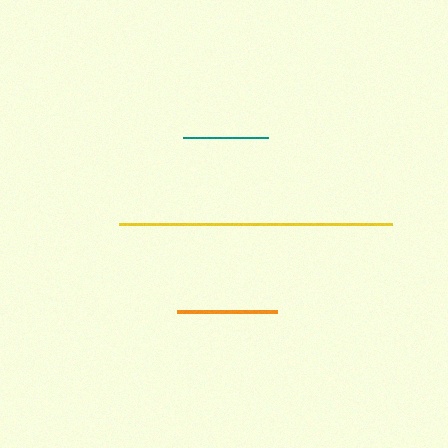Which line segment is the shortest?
The teal line is the shortest at approximately 84 pixels.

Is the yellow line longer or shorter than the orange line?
The yellow line is longer than the orange line.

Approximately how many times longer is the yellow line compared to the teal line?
The yellow line is approximately 3.2 times the length of the teal line.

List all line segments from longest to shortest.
From longest to shortest: yellow, orange, teal.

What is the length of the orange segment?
The orange segment is approximately 101 pixels long.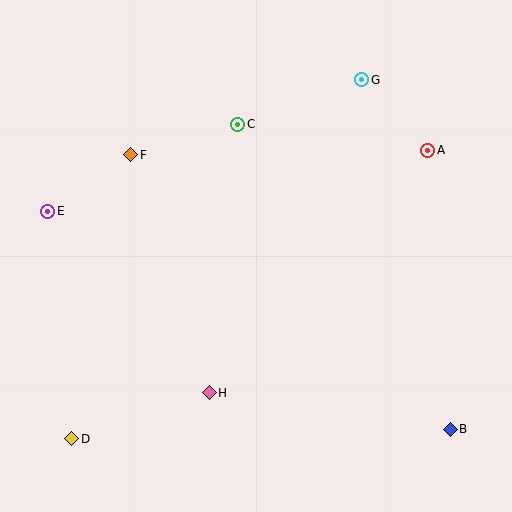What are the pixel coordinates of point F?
Point F is at (130, 155).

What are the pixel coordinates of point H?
Point H is at (209, 393).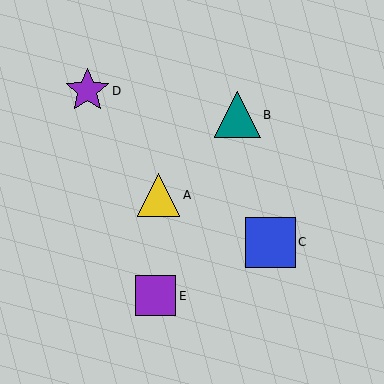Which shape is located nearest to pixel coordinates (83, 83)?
The purple star (labeled D) at (87, 91) is nearest to that location.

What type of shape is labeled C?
Shape C is a blue square.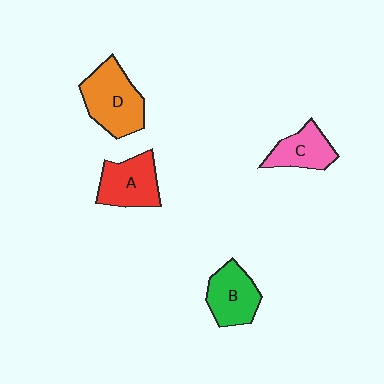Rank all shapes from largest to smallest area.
From largest to smallest: D (orange), A (red), B (green), C (pink).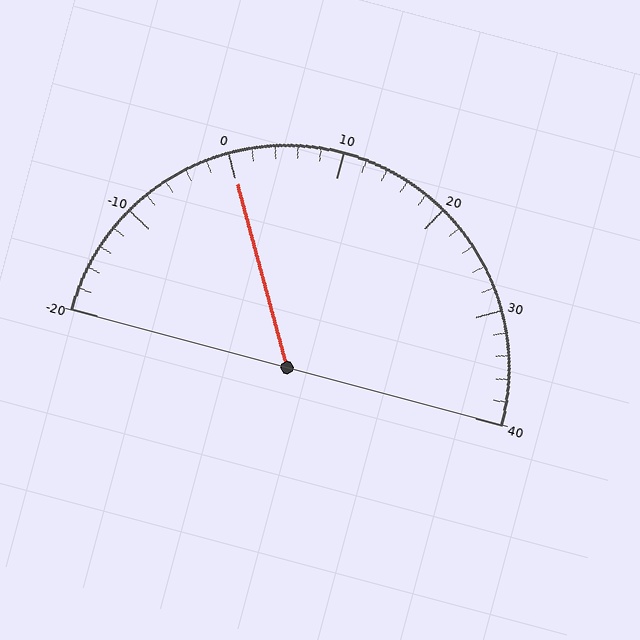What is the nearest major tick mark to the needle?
The nearest major tick mark is 0.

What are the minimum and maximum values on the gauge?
The gauge ranges from -20 to 40.